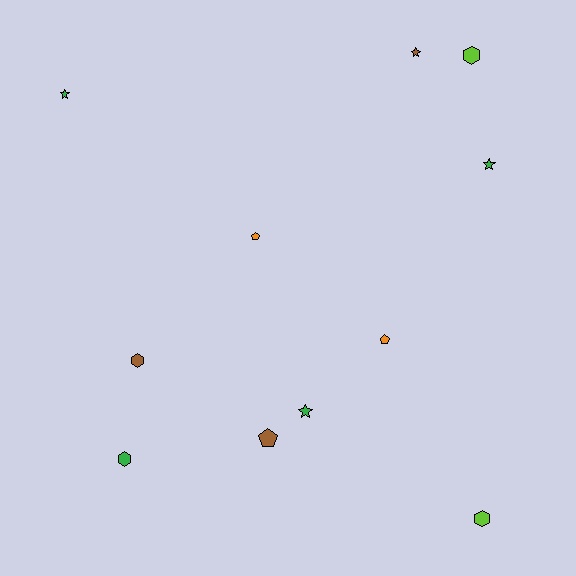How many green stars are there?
There are 3 green stars.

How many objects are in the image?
There are 11 objects.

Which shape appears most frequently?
Hexagon, with 4 objects.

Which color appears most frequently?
Green, with 4 objects.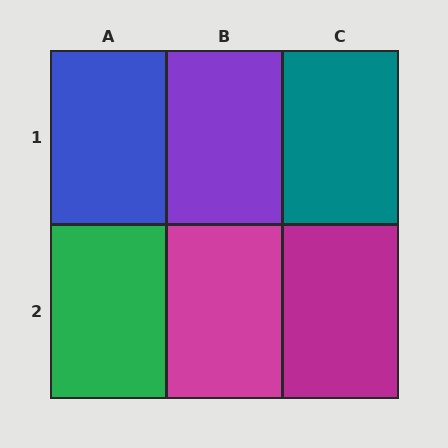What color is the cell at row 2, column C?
Magenta.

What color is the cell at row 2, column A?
Green.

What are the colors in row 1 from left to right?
Blue, purple, teal.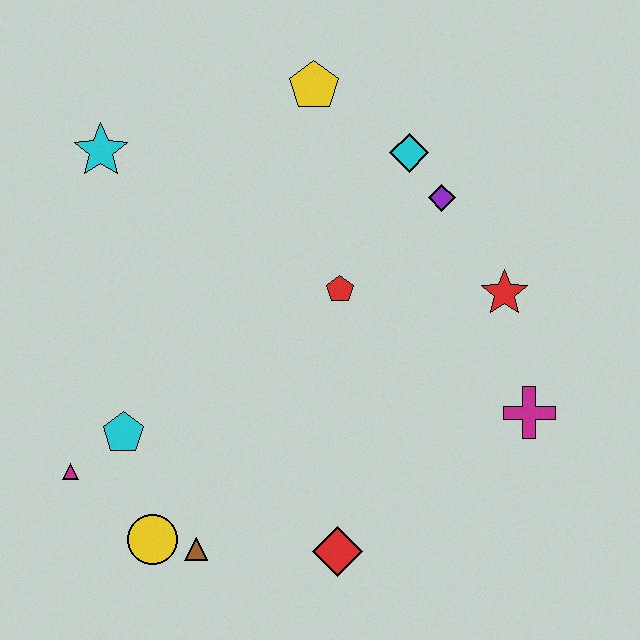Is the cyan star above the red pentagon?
Yes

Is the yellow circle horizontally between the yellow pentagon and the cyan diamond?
No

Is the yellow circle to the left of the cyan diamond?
Yes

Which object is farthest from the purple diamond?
The magenta triangle is farthest from the purple diamond.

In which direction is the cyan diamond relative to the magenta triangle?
The cyan diamond is to the right of the magenta triangle.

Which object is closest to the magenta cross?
The red star is closest to the magenta cross.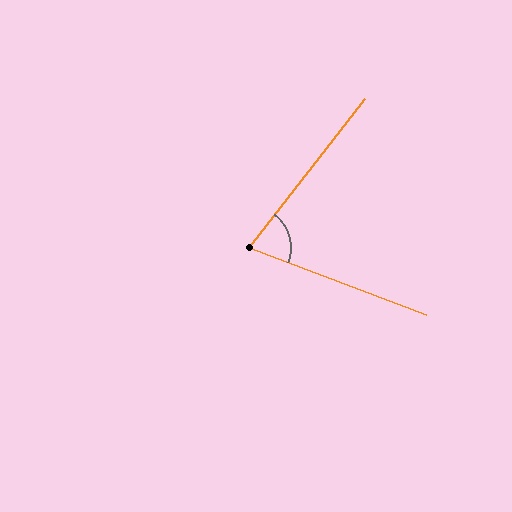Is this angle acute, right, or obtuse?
It is acute.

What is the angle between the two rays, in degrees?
Approximately 73 degrees.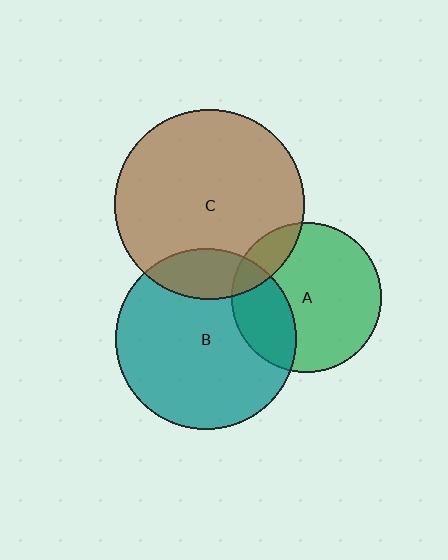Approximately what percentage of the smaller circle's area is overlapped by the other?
Approximately 15%.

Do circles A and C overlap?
Yes.